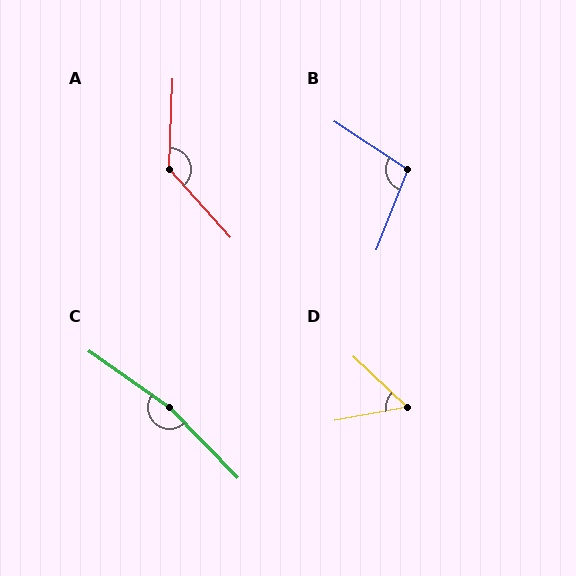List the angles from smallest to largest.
D (54°), B (102°), A (136°), C (169°).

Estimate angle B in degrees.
Approximately 102 degrees.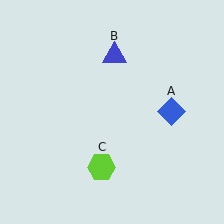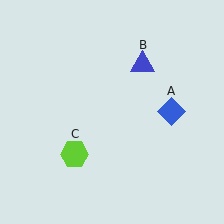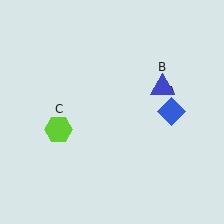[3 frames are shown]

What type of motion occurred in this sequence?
The blue triangle (object B), lime hexagon (object C) rotated clockwise around the center of the scene.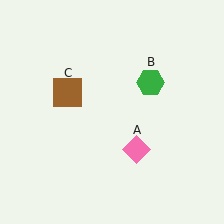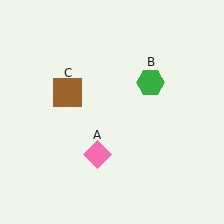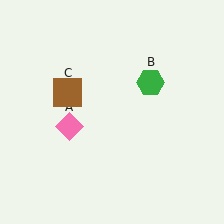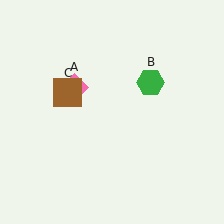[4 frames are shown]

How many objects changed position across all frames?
1 object changed position: pink diamond (object A).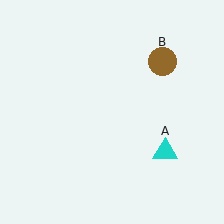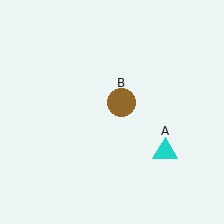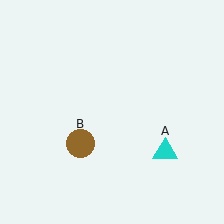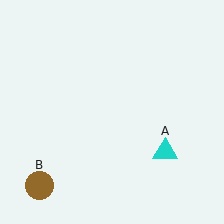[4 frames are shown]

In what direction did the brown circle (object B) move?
The brown circle (object B) moved down and to the left.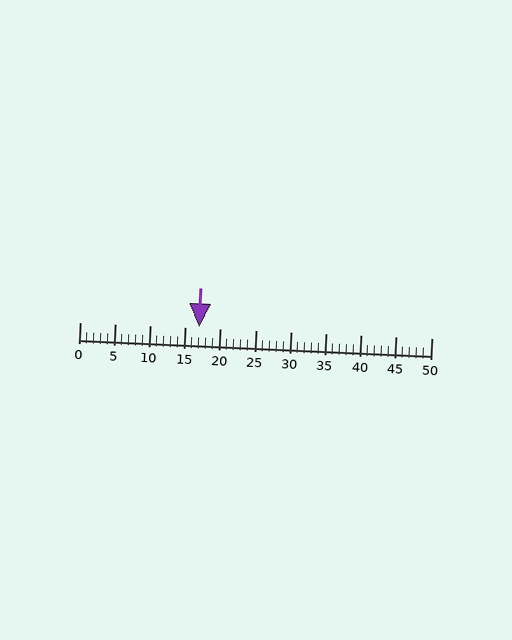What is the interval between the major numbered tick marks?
The major tick marks are spaced 5 units apart.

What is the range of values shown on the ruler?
The ruler shows values from 0 to 50.